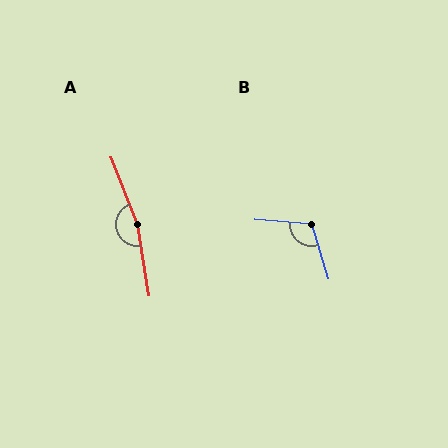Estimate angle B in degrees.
Approximately 112 degrees.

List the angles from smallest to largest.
B (112°), A (168°).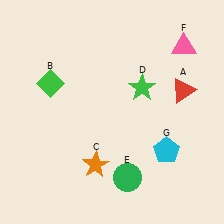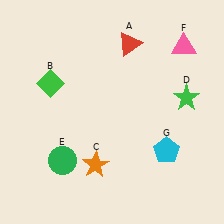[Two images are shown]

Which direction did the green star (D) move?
The green star (D) moved right.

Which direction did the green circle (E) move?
The green circle (E) moved left.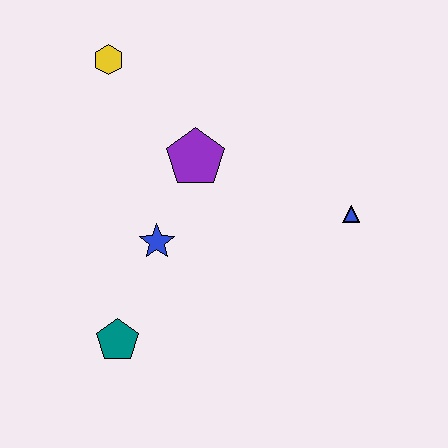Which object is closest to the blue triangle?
The purple pentagon is closest to the blue triangle.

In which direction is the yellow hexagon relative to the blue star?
The yellow hexagon is above the blue star.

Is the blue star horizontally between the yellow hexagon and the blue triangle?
Yes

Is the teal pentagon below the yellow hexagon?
Yes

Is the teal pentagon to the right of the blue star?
No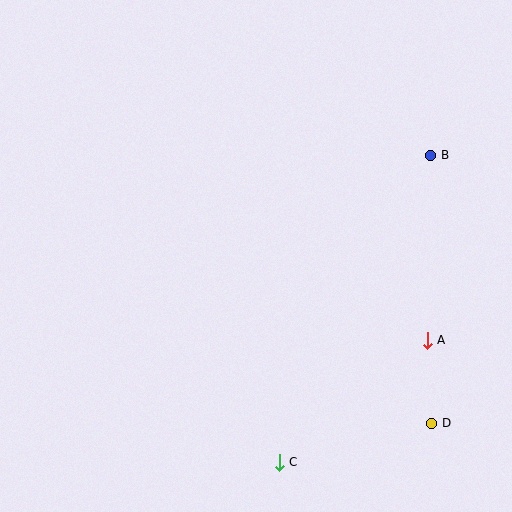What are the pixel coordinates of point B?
Point B is at (431, 155).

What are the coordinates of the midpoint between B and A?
The midpoint between B and A is at (429, 248).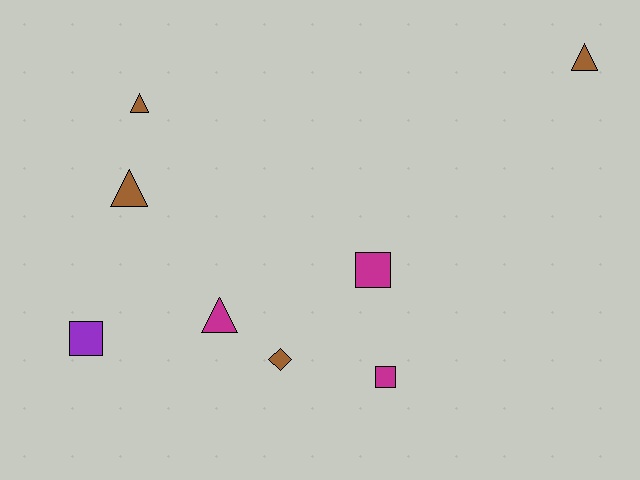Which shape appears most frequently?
Triangle, with 4 objects.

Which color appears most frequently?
Brown, with 4 objects.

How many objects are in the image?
There are 8 objects.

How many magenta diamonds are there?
There are no magenta diamonds.